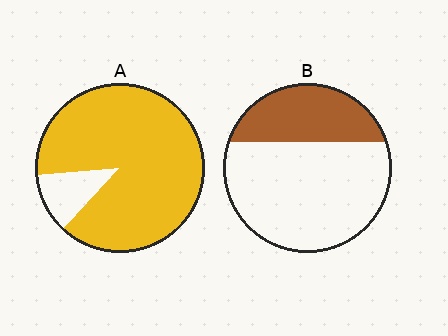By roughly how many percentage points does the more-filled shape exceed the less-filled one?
By roughly 60 percentage points (A over B).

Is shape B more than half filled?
No.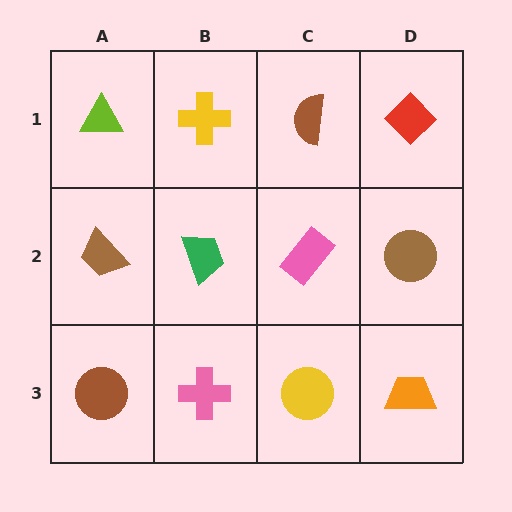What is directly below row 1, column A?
A brown trapezoid.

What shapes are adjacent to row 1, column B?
A green trapezoid (row 2, column B), a lime triangle (row 1, column A), a brown semicircle (row 1, column C).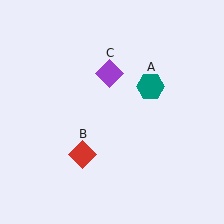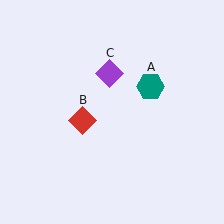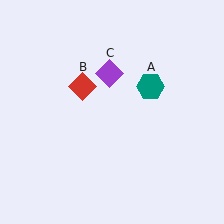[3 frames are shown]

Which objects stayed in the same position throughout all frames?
Teal hexagon (object A) and purple diamond (object C) remained stationary.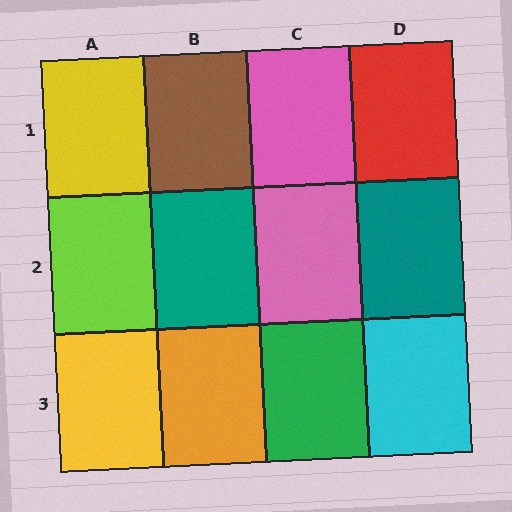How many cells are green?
1 cell is green.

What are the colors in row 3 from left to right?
Yellow, orange, green, cyan.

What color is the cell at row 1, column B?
Brown.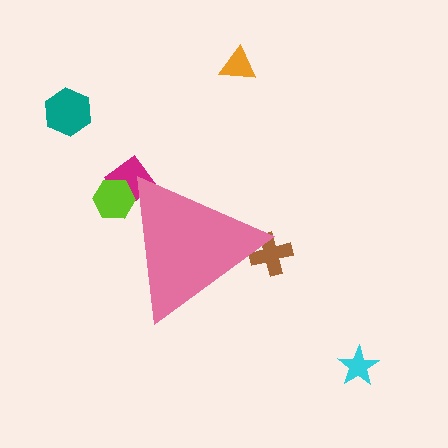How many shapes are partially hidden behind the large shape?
3 shapes are partially hidden.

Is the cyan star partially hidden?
No, the cyan star is fully visible.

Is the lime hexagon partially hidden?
Yes, the lime hexagon is partially hidden behind the pink triangle.